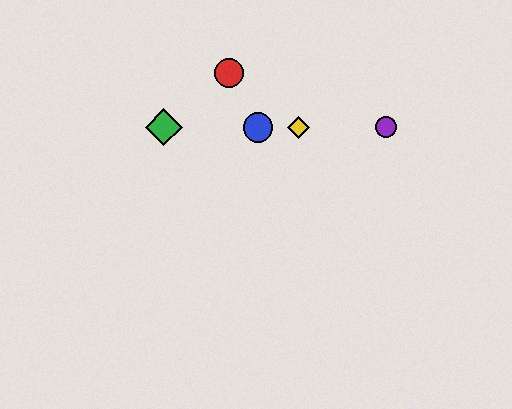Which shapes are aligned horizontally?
The blue circle, the green diamond, the yellow diamond, the purple circle are aligned horizontally.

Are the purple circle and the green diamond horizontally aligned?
Yes, both are at y≈127.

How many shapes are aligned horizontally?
4 shapes (the blue circle, the green diamond, the yellow diamond, the purple circle) are aligned horizontally.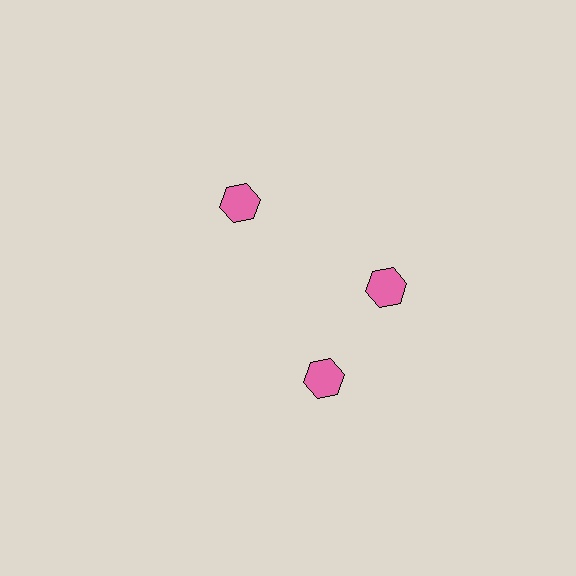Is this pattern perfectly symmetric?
No. The 3 pink hexagons are arranged in a ring, but one element near the 7 o'clock position is rotated out of alignment along the ring, breaking the 3-fold rotational symmetry.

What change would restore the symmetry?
The symmetry would be restored by rotating it back into even spacing with its neighbors so that all 3 hexagons sit at equal angles and equal distance from the center.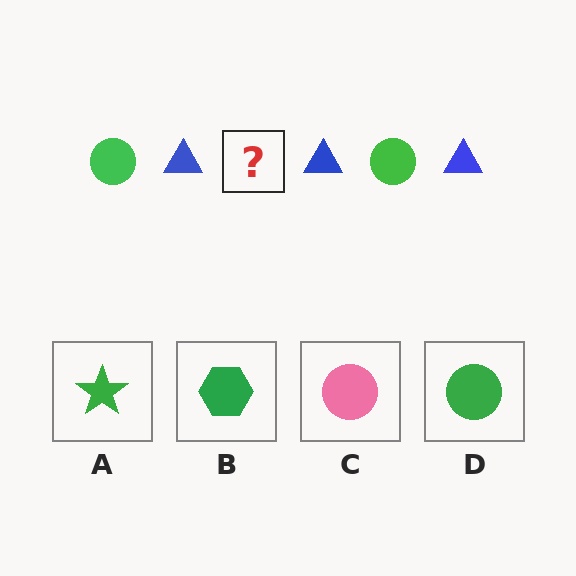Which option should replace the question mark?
Option D.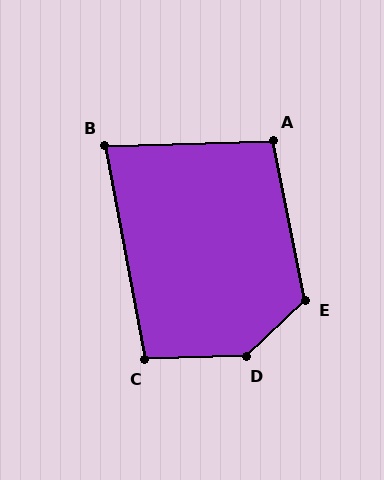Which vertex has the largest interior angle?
D, at approximately 138 degrees.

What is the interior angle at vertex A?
Approximately 100 degrees (obtuse).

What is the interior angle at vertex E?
Approximately 122 degrees (obtuse).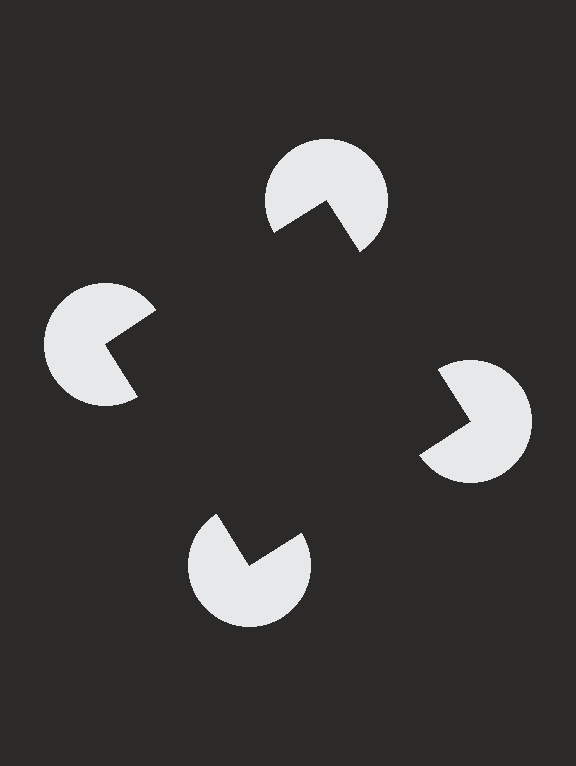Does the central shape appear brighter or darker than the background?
It typically appears slightly darker than the background, even though no actual brightness change is drawn.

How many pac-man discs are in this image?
There are 4 — one at each vertex of the illusory square.